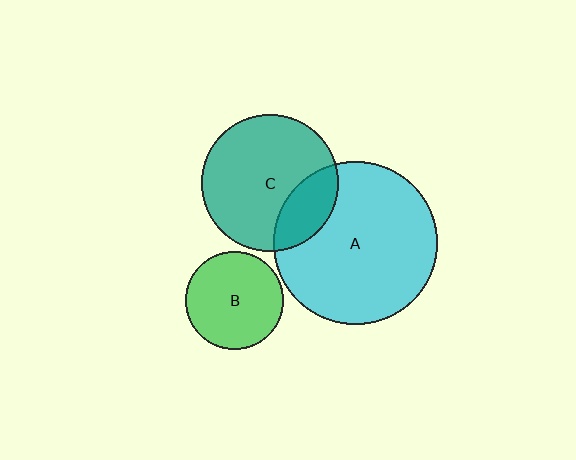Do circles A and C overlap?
Yes.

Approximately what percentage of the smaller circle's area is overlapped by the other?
Approximately 25%.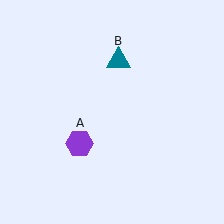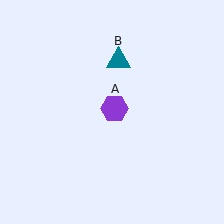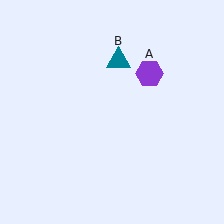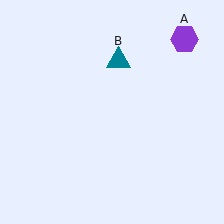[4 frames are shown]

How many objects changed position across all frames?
1 object changed position: purple hexagon (object A).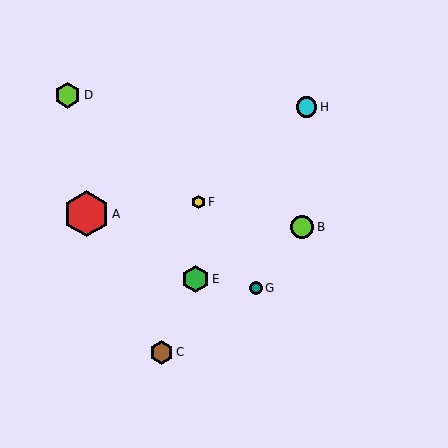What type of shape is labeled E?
Shape E is a green hexagon.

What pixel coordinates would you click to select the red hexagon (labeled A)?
Click at (86, 214) to select the red hexagon A.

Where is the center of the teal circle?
The center of the teal circle is at (256, 288).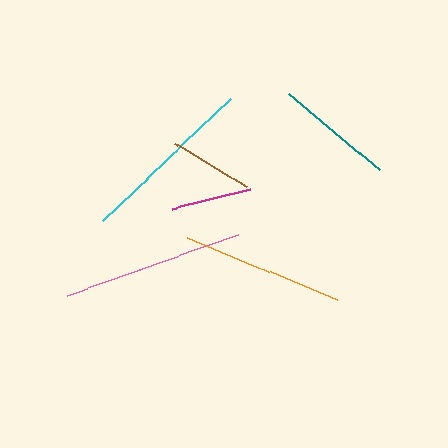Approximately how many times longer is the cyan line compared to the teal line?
The cyan line is approximately 1.5 times the length of the teal line.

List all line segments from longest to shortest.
From longest to shortest: pink, cyan, orange, teal, brown, magenta.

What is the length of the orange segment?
The orange segment is approximately 162 pixels long.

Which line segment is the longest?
The pink line is the longest at approximately 182 pixels.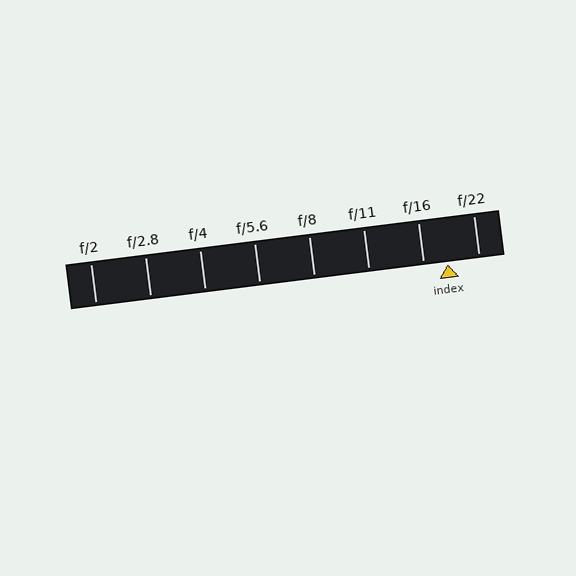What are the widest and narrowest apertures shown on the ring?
The widest aperture shown is f/2 and the narrowest is f/22.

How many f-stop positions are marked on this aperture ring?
There are 8 f-stop positions marked.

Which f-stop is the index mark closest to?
The index mark is closest to f/16.